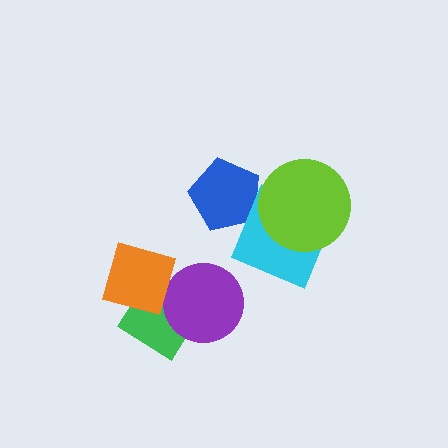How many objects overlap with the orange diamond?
2 objects overlap with the orange diamond.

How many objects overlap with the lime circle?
1 object overlaps with the lime circle.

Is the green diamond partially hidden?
Yes, it is partially covered by another shape.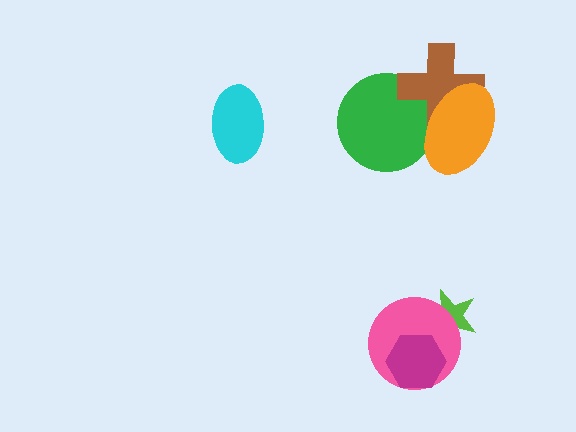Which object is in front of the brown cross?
The orange ellipse is in front of the brown cross.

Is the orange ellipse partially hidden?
No, no other shape covers it.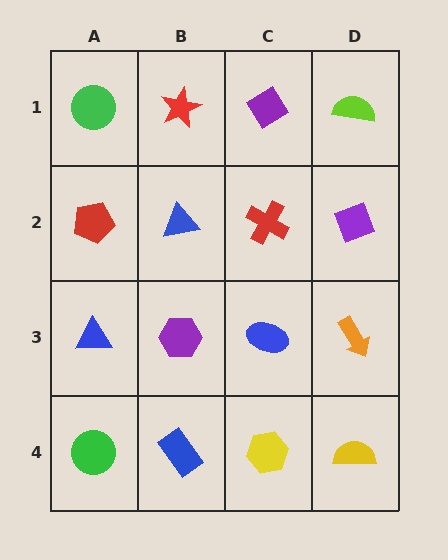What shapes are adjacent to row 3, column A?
A red pentagon (row 2, column A), a green circle (row 4, column A), a purple hexagon (row 3, column B).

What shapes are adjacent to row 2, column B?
A red star (row 1, column B), a purple hexagon (row 3, column B), a red pentagon (row 2, column A), a red cross (row 2, column C).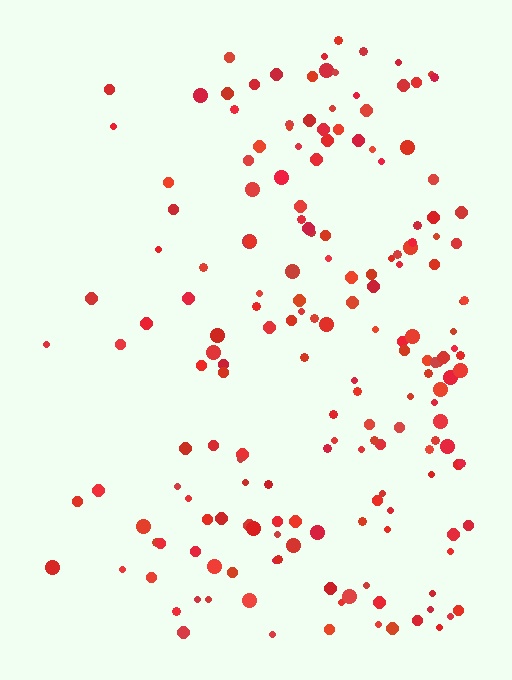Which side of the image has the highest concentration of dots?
The right.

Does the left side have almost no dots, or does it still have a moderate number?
Still a moderate number, just noticeably fewer than the right.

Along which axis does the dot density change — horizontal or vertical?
Horizontal.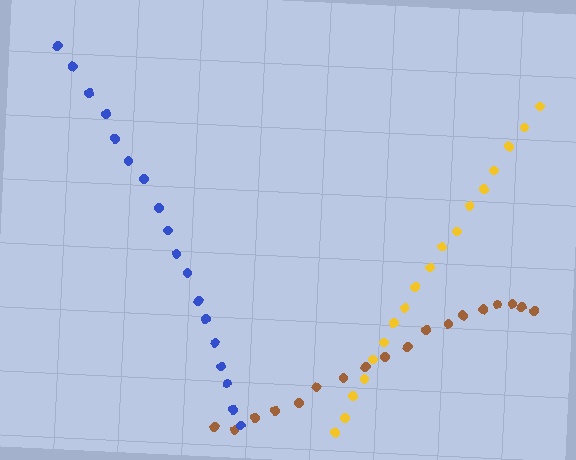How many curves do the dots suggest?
There are 3 distinct paths.